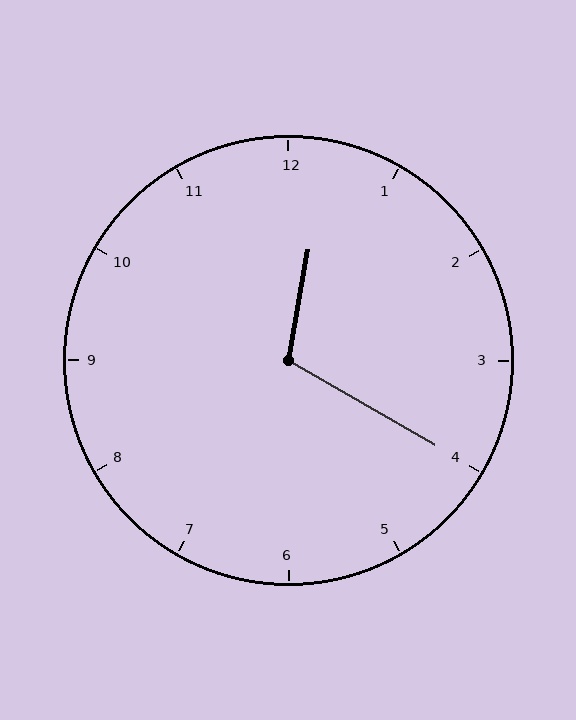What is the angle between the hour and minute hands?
Approximately 110 degrees.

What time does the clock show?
12:20.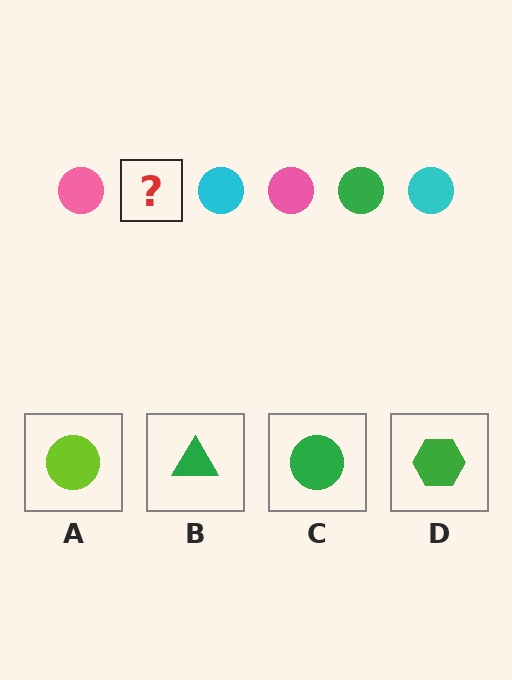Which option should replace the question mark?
Option C.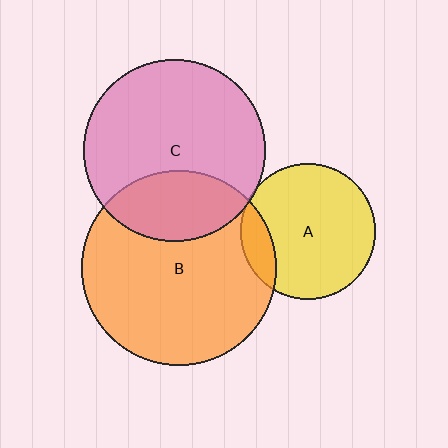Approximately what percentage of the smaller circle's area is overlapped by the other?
Approximately 15%.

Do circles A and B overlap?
Yes.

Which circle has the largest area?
Circle B (orange).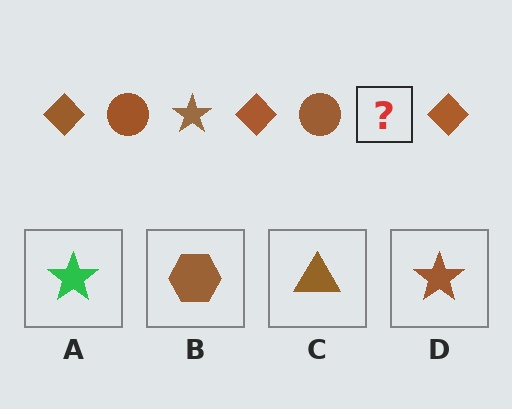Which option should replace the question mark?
Option D.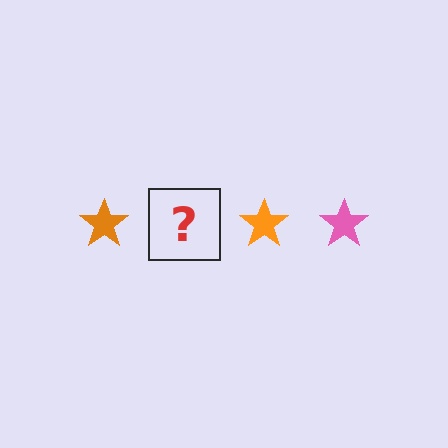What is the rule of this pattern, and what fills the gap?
The rule is that the pattern cycles through orange, pink stars. The gap should be filled with a pink star.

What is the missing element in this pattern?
The missing element is a pink star.